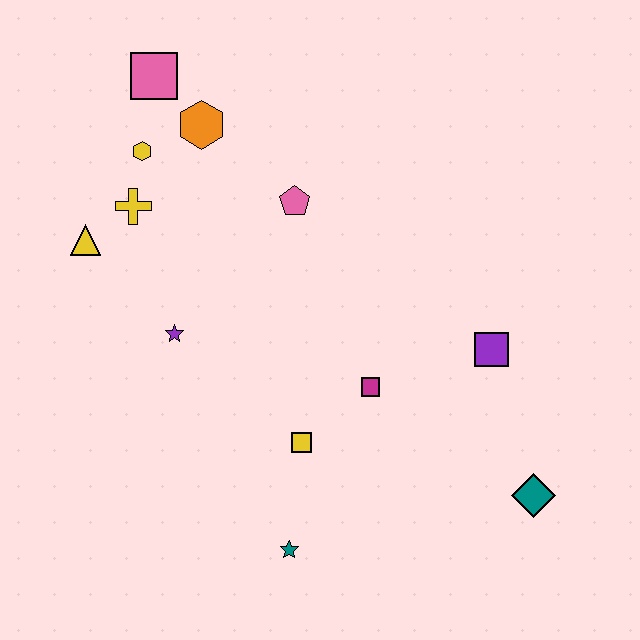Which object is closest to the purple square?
The magenta square is closest to the purple square.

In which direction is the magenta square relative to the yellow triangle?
The magenta square is to the right of the yellow triangle.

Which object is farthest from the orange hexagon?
The teal diamond is farthest from the orange hexagon.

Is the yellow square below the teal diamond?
No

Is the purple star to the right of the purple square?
No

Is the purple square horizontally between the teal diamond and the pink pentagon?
Yes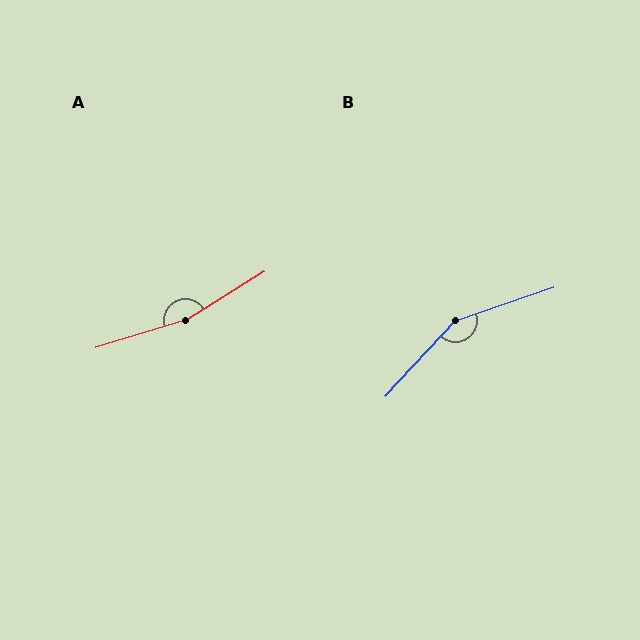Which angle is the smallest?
B, at approximately 152 degrees.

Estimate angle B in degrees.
Approximately 152 degrees.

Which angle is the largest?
A, at approximately 165 degrees.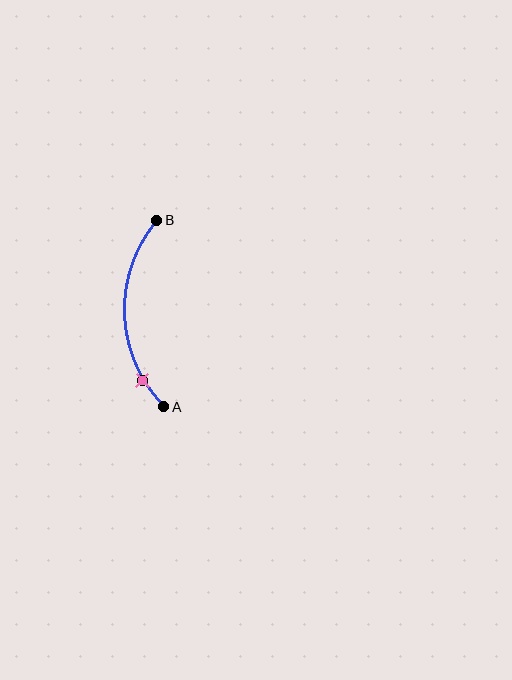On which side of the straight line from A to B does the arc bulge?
The arc bulges to the left of the straight line connecting A and B.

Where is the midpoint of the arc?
The arc midpoint is the point on the curve farthest from the straight line joining A and B. It sits to the left of that line.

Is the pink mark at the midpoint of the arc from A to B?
No. The pink mark lies on the arc but is closer to endpoint A. The arc midpoint would be at the point on the curve equidistant along the arc from both A and B.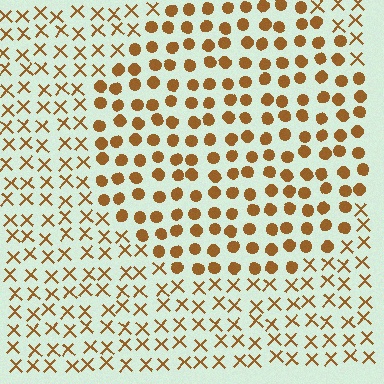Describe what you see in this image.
The image is filled with small brown elements arranged in a uniform grid. A circle-shaped region contains circles, while the surrounding area contains X marks. The boundary is defined purely by the change in element shape.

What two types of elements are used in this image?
The image uses circles inside the circle region and X marks outside it.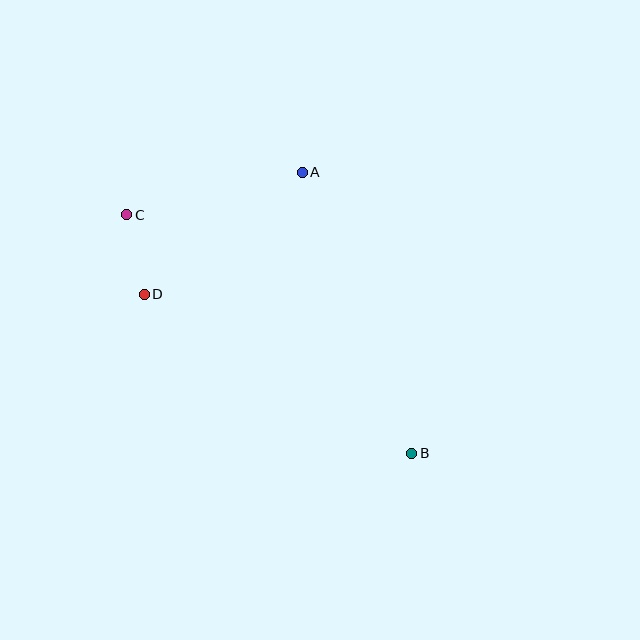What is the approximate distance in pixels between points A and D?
The distance between A and D is approximately 199 pixels.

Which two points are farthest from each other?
Points B and C are farthest from each other.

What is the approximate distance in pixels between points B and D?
The distance between B and D is approximately 311 pixels.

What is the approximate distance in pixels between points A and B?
The distance between A and B is approximately 301 pixels.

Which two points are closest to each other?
Points C and D are closest to each other.